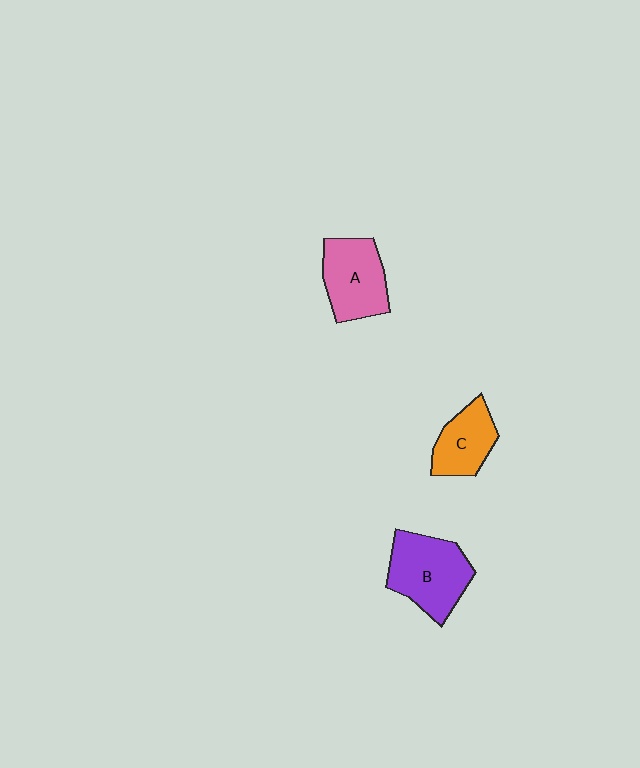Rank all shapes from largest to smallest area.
From largest to smallest: B (purple), A (pink), C (orange).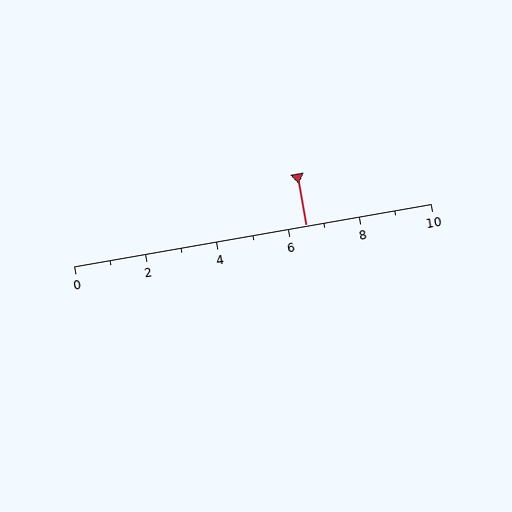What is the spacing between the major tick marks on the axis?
The major ticks are spaced 2 apart.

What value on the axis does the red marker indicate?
The marker indicates approximately 6.5.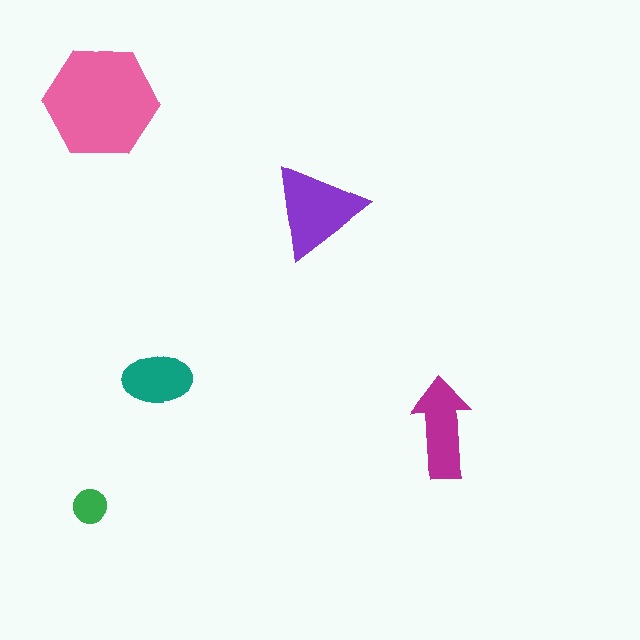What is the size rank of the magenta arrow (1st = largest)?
3rd.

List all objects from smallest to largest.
The green circle, the teal ellipse, the magenta arrow, the purple triangle, the pink hexagon.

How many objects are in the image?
There are 5 objects in the image.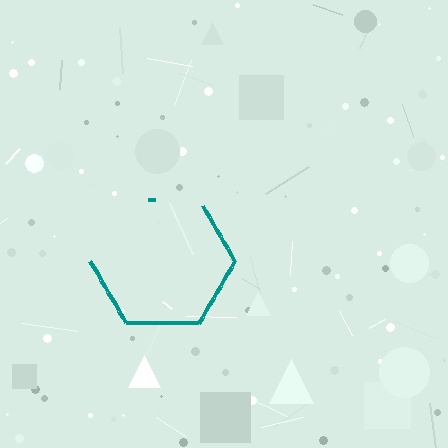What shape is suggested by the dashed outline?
The dashed outline suggests a hexagon.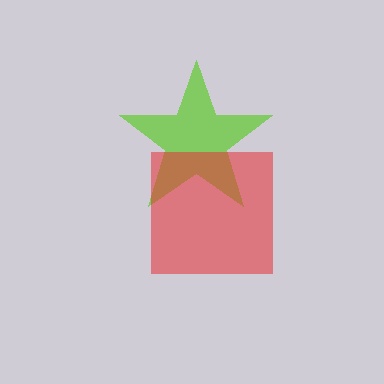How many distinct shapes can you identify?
There are 2 distinct shapes: a lime star, a red square.